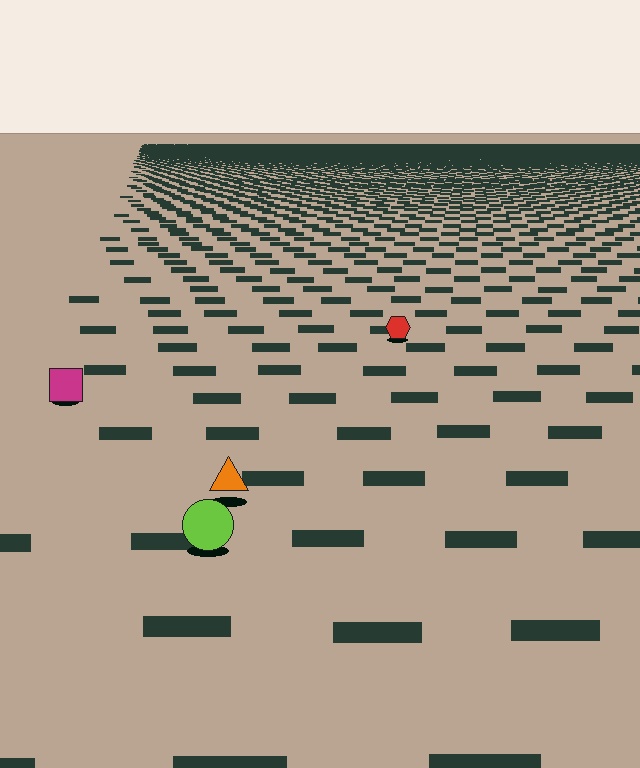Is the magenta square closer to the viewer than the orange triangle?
No. The orange triangle is closer — you can tell from the texture gradient: the ground texture is coarser near it.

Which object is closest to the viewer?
The lime circle is closest. The texture marks near it are larger and more spread out.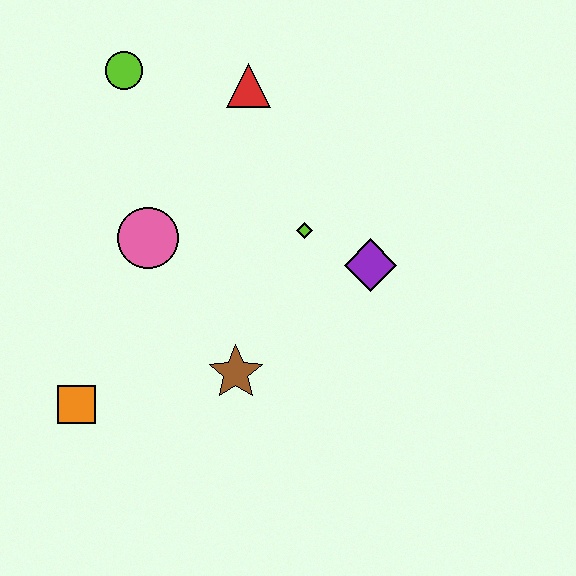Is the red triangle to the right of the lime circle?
Yes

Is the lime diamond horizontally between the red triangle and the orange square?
No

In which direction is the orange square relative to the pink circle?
The orange square is below the pink circle.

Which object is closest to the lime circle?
The red triangle is closest to the lime circle.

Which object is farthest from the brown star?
The lime circle is farthest from the brown star.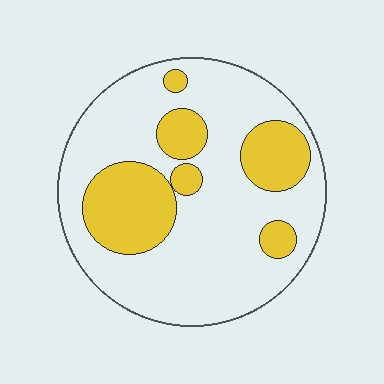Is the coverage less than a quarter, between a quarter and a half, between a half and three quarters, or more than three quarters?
Between a quarter and a half.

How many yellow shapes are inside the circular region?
6.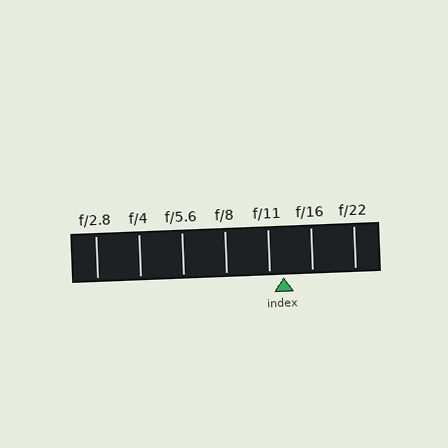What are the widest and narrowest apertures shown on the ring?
The widest aperture shown is f/2.8 and the narrowest is f/22.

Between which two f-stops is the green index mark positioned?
The index mark is between f/11 and f/16.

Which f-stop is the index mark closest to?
The index mark is closest to f/11.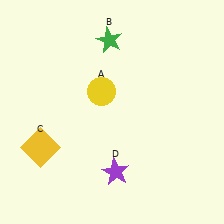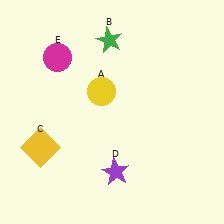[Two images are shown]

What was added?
A magenta circle (E) was added in Image 2.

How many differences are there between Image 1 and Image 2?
There is 1 difference between the two images.